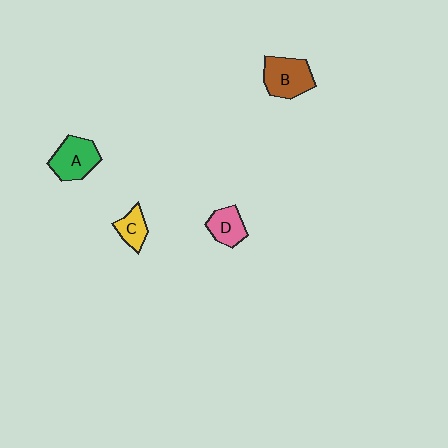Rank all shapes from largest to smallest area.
From largest to smallest: B (brown), A (green), D (pink), C (yellow).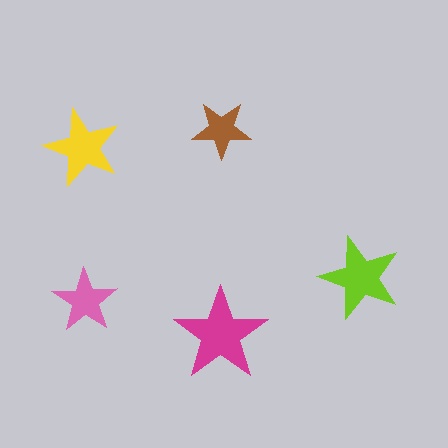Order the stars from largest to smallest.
the magenta one, the lime one, the yellow one, the pink one, the brown one.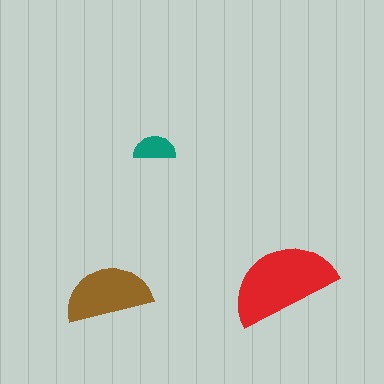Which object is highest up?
The teal semicircle is topmost.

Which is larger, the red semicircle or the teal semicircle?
The red one.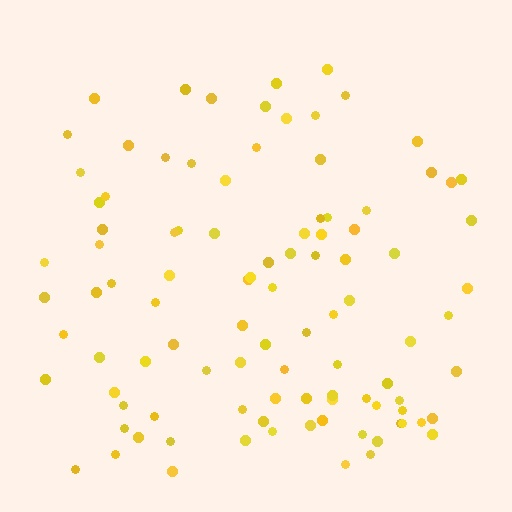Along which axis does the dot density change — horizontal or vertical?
Vertical.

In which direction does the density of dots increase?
From top to bottom, with the bottom side densest.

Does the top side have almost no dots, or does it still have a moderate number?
Still a moderate number, just noticeably fewer than the bottom.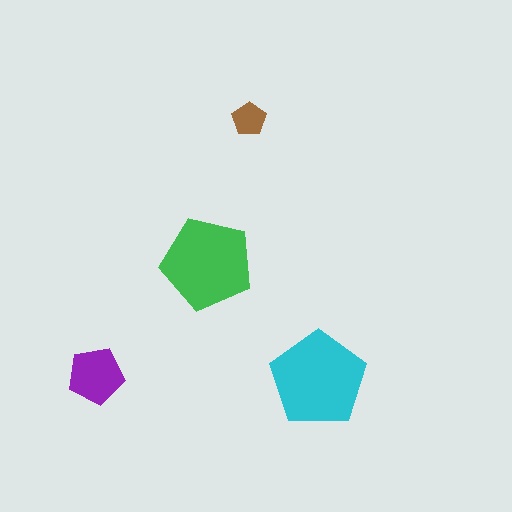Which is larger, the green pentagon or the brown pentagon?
The green one.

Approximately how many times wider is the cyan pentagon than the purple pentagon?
About 1.5 times wider.